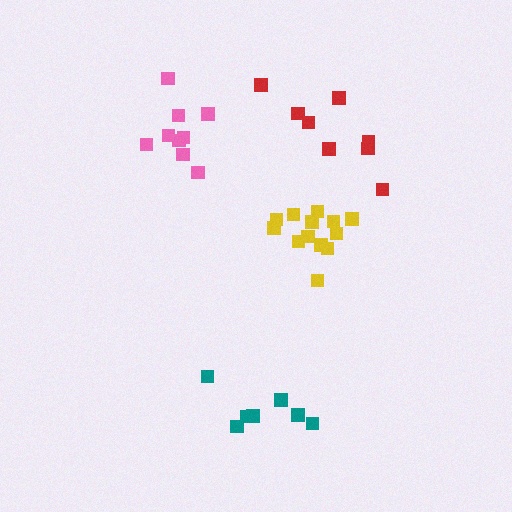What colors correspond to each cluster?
The clusters are colored: red, yellow, teal, pink.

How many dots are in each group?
Group 1: 8 dots, Group 2: 13 dots, Group 3: 7 dots, Group 4: 9 dots (37 total).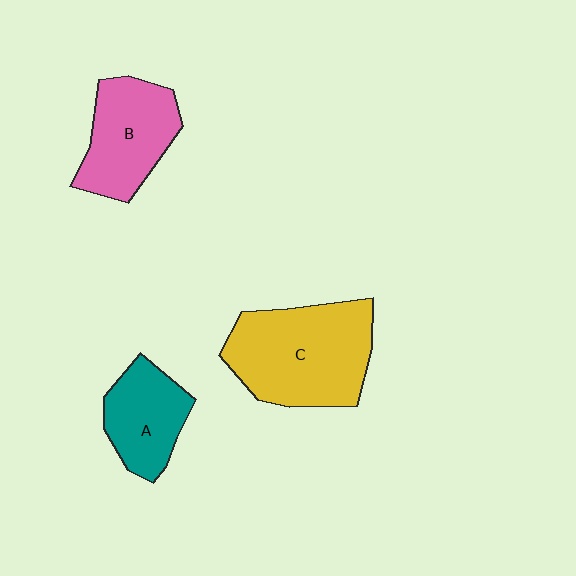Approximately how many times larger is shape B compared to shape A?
Approximately 1.2 times.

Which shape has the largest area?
Shape C (yellow).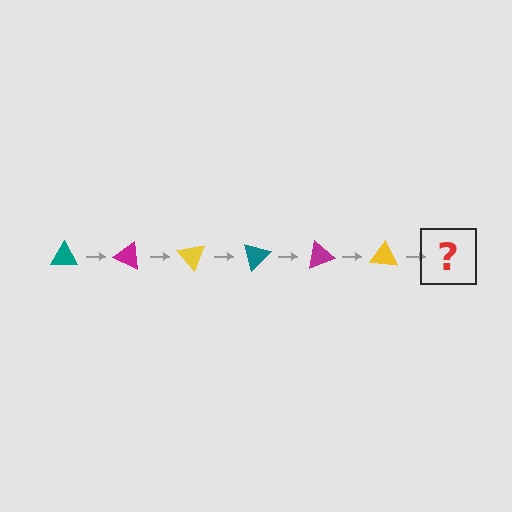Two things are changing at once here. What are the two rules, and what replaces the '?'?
The two rules are that it rotates 25 degrees each step and the color cycles through teal, magenta, and yellow. The '?' should be a teal triangle, rotated 150 degrees from the start.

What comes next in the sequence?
The next element should be a teal triangle, rotated 150 degrees from the start.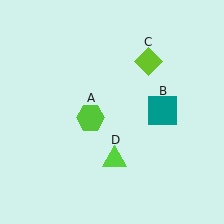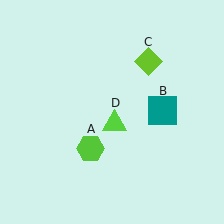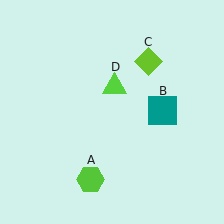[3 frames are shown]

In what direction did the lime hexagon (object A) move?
The lime hexagon (object A) moved down.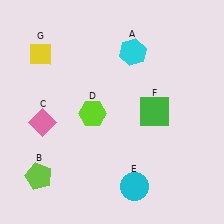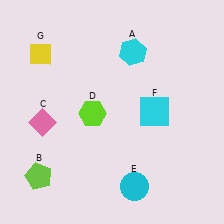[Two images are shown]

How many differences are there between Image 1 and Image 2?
There is 1 difference between the two images.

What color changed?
The square (F) changed from green in Image 1 to cyan in Image 2.